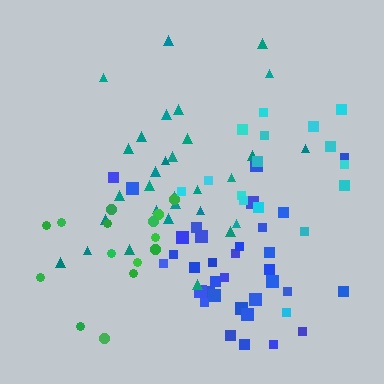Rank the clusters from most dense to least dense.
blue, green, teal, cyan.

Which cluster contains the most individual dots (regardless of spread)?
Blue (35).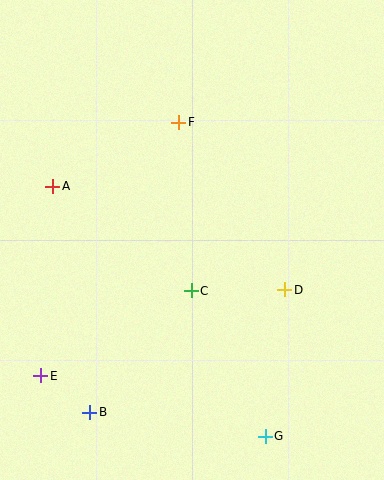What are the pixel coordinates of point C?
Point C is at (191, 291).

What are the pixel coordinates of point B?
Point B is at (90, 412).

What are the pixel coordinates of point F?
Point F is at (179, 122).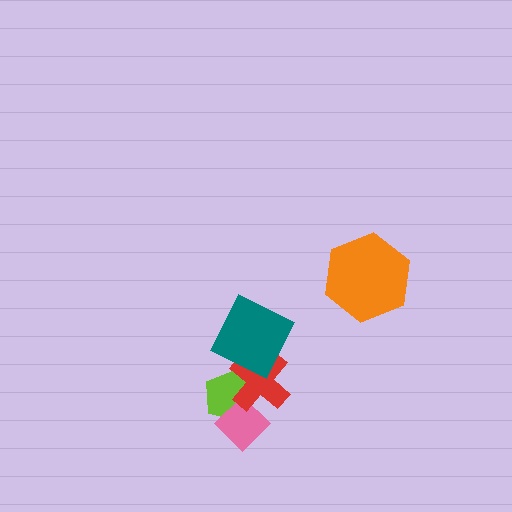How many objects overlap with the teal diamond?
2 objects overlap with the teal diamond.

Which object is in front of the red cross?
The teal diamond is in front of the red cross.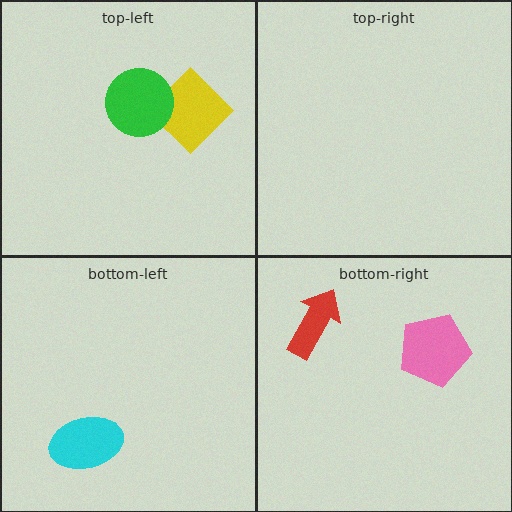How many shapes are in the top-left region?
2.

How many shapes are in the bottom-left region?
1.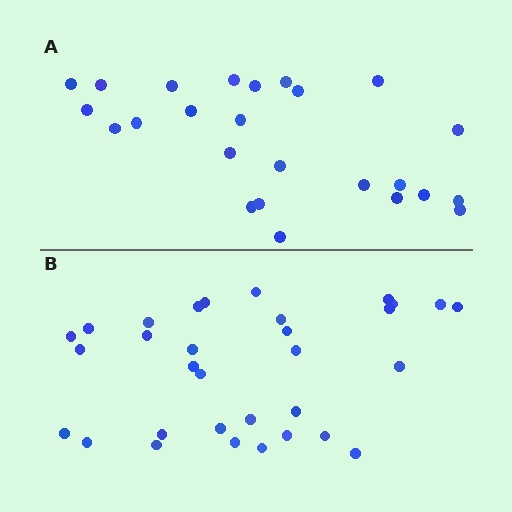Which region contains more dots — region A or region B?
Region B (the bottom region) has more dots.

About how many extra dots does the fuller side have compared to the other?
Region B has roughly 8 or so more dots than region A.